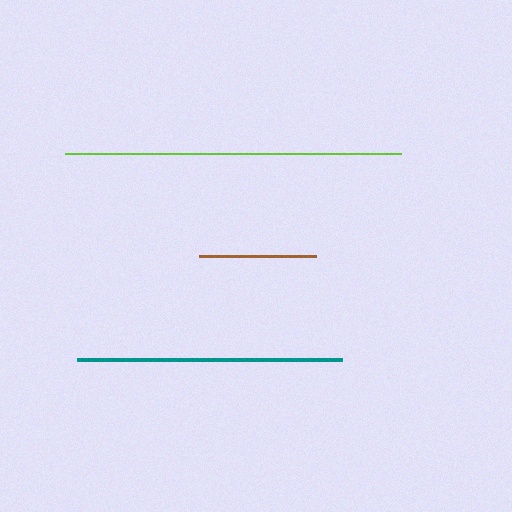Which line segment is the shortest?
The brown line is the shortest at approximately 118 pixels.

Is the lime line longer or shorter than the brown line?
The lime line is longer than the brown line.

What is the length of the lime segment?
The lime segment is approximately 336 pixels long.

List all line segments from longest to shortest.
From longest to shortest: lime, teal, brown.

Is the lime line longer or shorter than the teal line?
The lime line is longer than the teal line.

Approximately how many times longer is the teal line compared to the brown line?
The teal line is approximately 2.3 times the length of the brown line.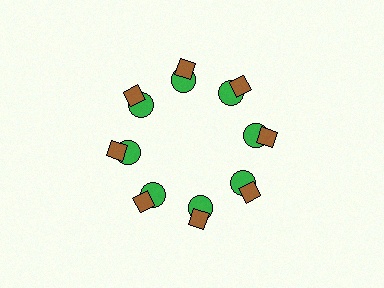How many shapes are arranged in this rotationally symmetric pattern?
There are 16 shapes, arranged in 8 groups of 2.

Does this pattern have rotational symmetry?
Yes, this pattern has 8-fold rotational symmetry. It looks the same after rotating 45 degrees around the center.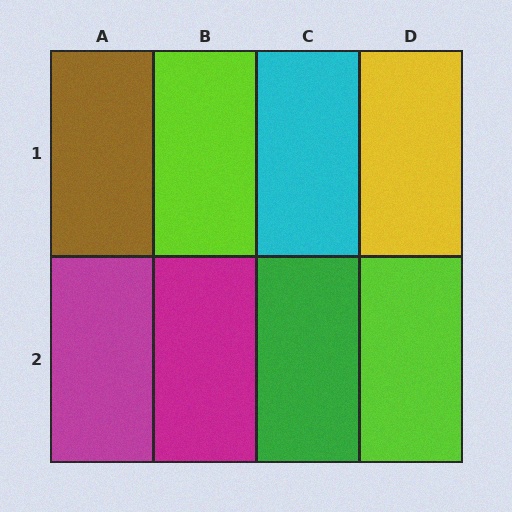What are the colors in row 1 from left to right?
Brown, lime, cyan, yellow.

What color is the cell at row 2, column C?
Green.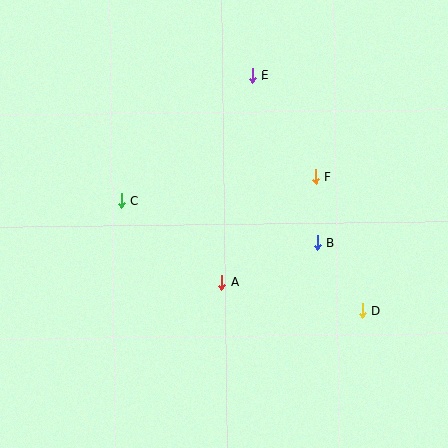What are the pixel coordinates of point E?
Point E is at (252, 75).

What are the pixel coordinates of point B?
Point B is at (317, 242).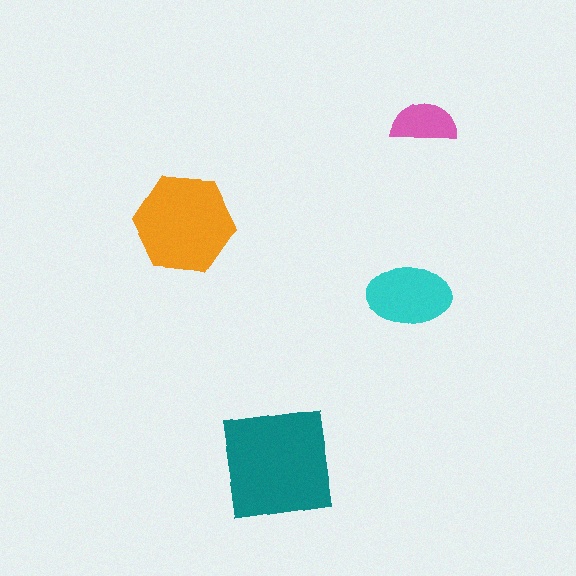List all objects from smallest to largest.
The pink semicircle, the cyan ellipse, the orange hexagon, the teal square.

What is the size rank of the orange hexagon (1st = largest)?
2nd.